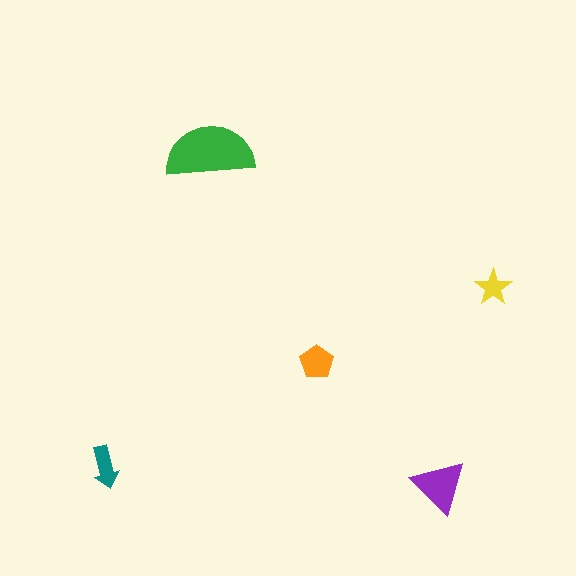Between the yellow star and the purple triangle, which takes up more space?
The purple triangle.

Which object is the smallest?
The yellow star.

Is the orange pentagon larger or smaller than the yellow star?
Larger.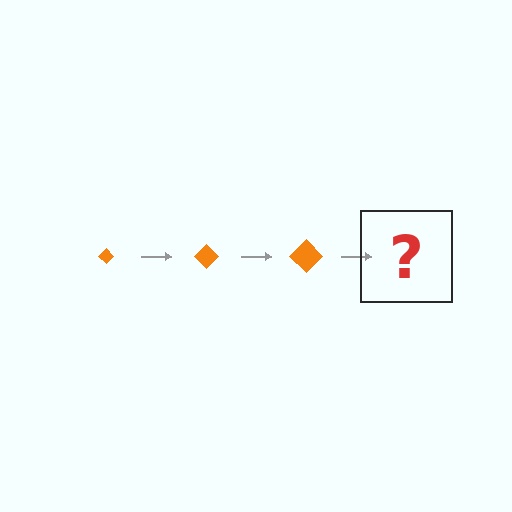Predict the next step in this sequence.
The next step is an orange diamond, larger than the previous one.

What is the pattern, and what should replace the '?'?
The pattern is that the diamond gets progressively larger each step. The '?' should be an orange diamond, larger than the previous one.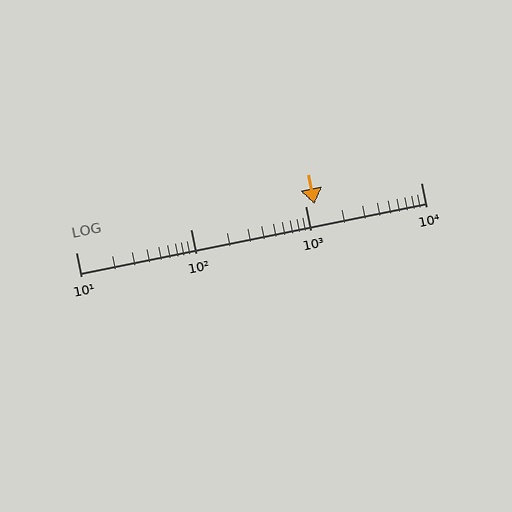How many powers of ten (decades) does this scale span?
The scale spans 3 decades, from 10 to 10000.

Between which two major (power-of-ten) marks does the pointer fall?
The pointer is between 1000 and 10000.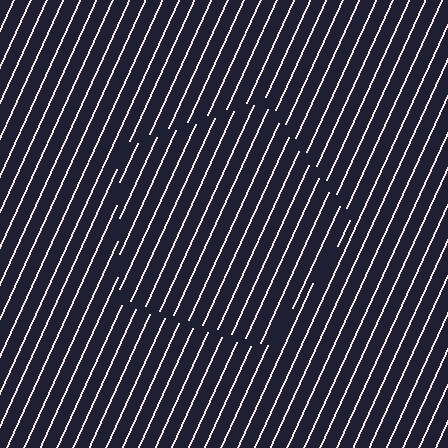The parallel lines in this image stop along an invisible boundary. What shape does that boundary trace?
An illusory pentagon. The interior of the shape contains the same grating, shifted by half a period — the contour is defined by the phase discontinuity where line-ends from the inner and outer gratings abut.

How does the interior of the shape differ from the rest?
The interior of the shape contains the same grating, shifted by half a period — the contour is defined by the phase discontinuity where line-ends from the inner and outer gratings abut.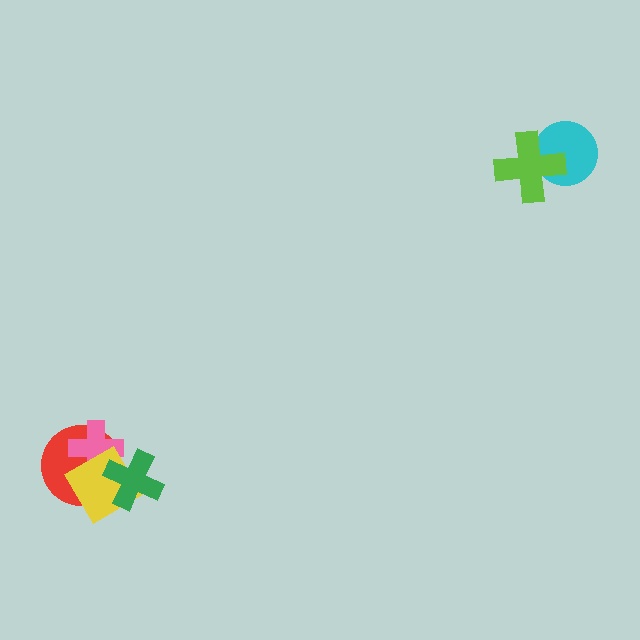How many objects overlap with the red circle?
3 objects overlap with the red circle.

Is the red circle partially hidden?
Yes, it is partially covered by another shape.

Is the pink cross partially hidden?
Yes, it is partially covered by another shape.